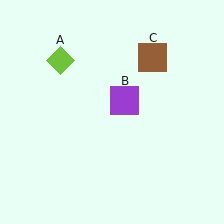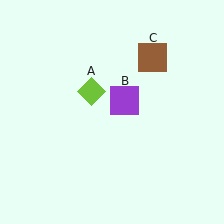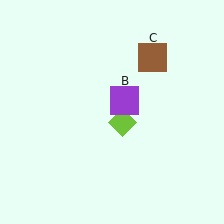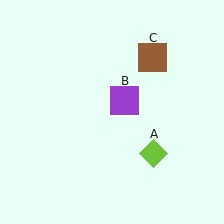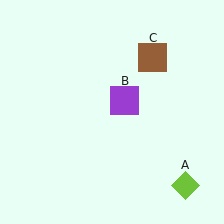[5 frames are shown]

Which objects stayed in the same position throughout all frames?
Purple square (object B) and brown square (object C) remained stationary.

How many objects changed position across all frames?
1 object changed position: lime diamond (object A).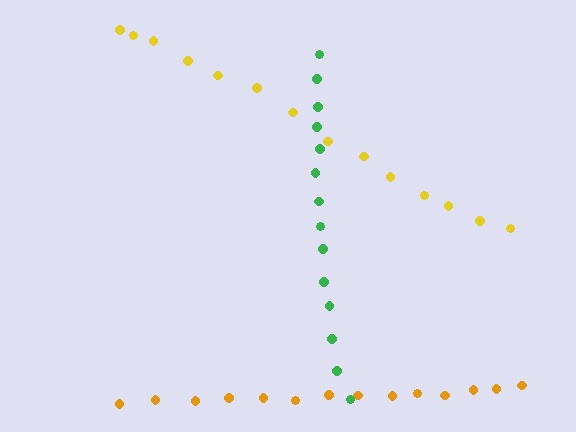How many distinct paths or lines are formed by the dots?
There are 3 distinct paths.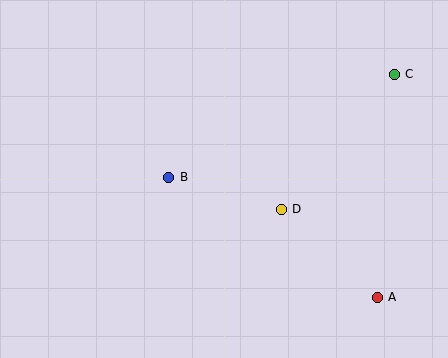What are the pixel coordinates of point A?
Point A is at (377, 297).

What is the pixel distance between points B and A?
The distance between B and A is 241 pixels.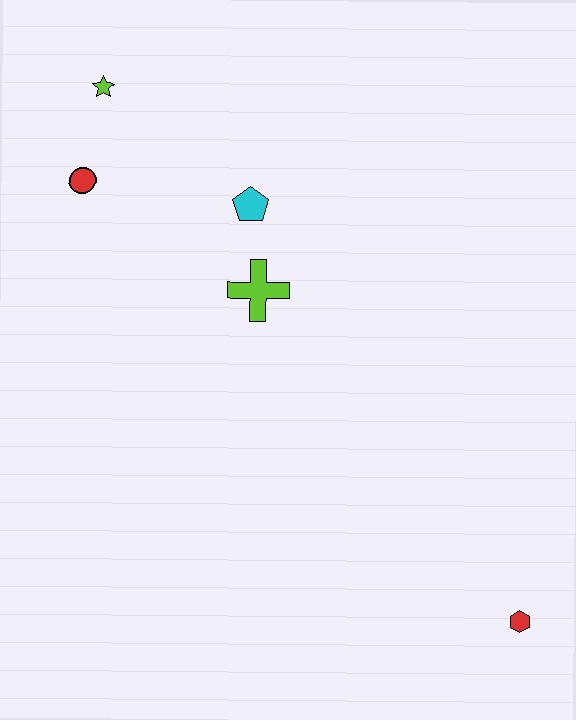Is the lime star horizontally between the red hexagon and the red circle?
Yes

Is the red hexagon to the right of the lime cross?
Yes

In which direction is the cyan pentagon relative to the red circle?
The cyan pentagon is to the right of the red circle.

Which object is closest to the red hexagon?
The lime cross is closest to the red hexagon.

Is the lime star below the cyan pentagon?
No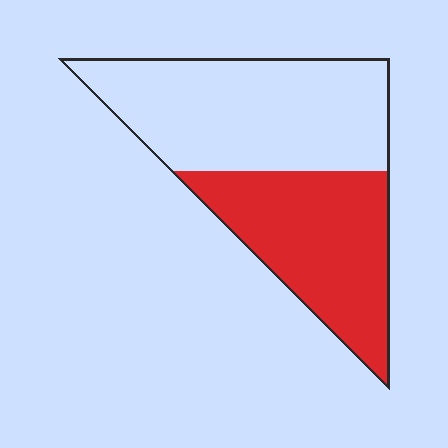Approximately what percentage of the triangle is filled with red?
Approximately 45%.